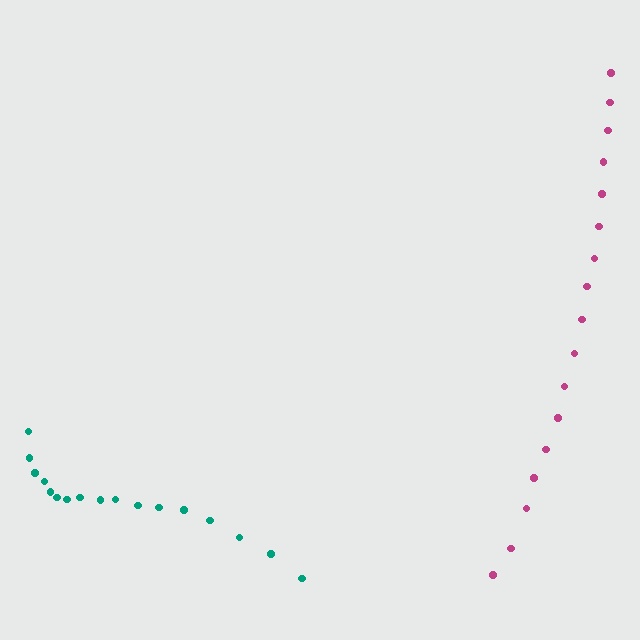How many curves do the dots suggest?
There are 2 distinct paths.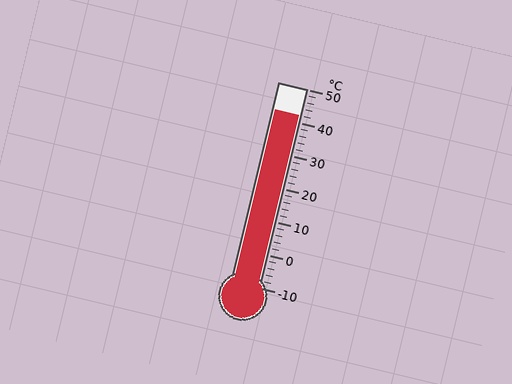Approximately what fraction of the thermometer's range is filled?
The thermometer is filled to approximately 85% of its range.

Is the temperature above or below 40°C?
The temperature is above 40°C.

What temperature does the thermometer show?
The thermometer shows approximately 42°C.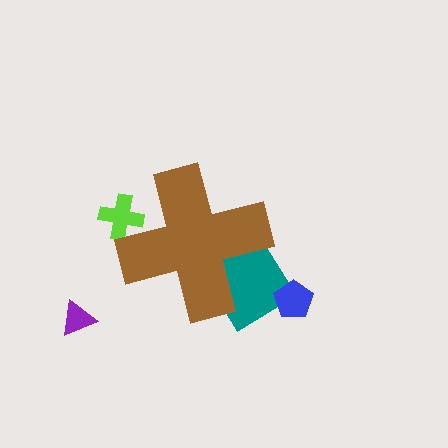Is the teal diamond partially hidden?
Yes, the teal diamond is partially hidden behind the brown cross.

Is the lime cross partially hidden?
Yes, the lime cross is partially hidden behind the brown cross.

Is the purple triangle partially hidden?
No, the purple triangle is fully visible.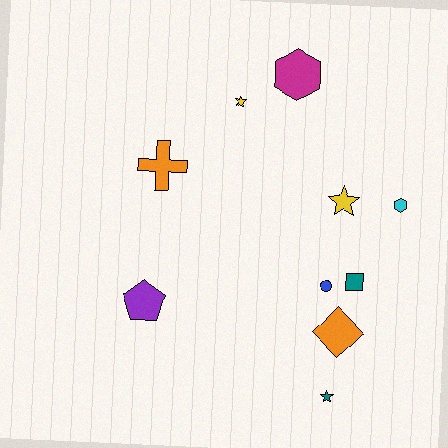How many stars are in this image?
There are 3 stars.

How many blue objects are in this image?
There is 1 blue object.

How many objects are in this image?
There are 10 objects.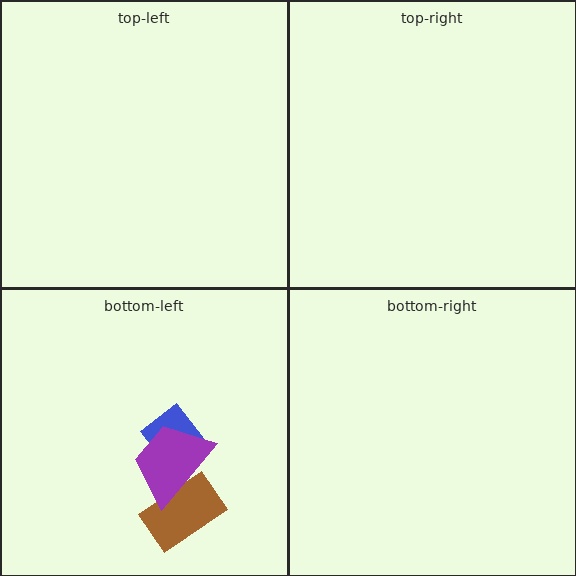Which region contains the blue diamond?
The bottom-left region.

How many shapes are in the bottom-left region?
3.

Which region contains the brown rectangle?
The bottom-left region.